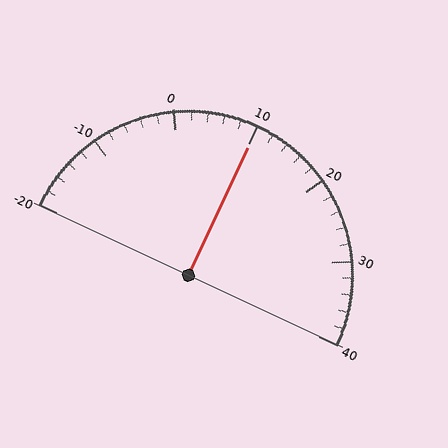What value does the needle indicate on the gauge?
The needle indicates approximately 10.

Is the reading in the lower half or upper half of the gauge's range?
The reading is in the upper half of the range (-20 to 40).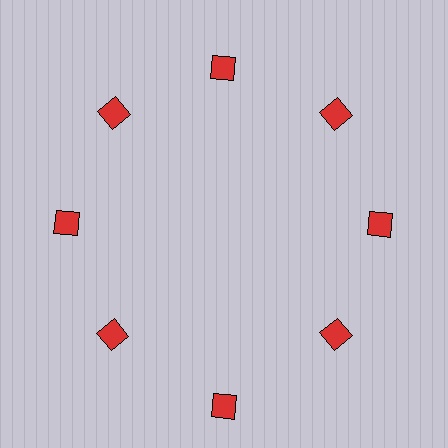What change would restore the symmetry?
The symmetry would be restored by moving it inward, back onto the ring so that all 8 squares sit at equal angles and equal distance from the center.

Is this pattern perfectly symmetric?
No. The 8 red squares are arranged in a ring, but one element near the 6 o'clock position is pushed outward from the center, breaking the 8-fold rotational symmetry.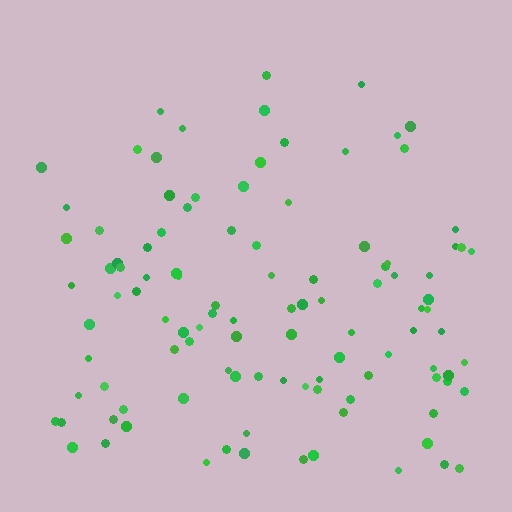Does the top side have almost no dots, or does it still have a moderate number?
Still a moderate number, just noticeably fewer than the bottom.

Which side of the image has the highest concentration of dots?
The bottom.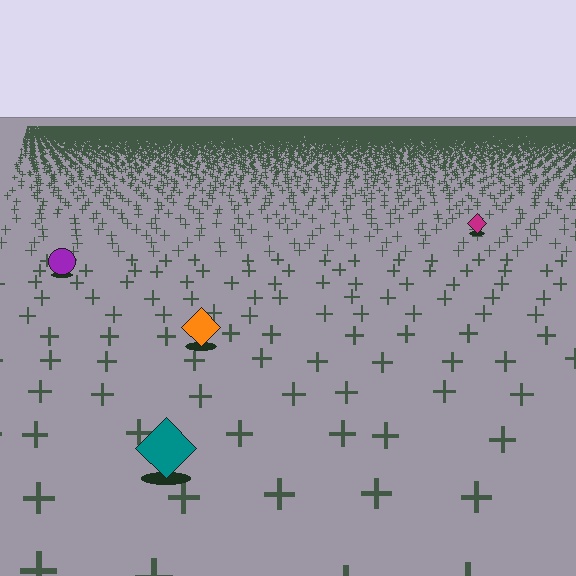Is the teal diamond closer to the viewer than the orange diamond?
Yes. The teal diamond is closer — you can tell from the texture gradient: the ground texture is coarser near it.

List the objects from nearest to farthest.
From nearest to farthest: the teal diamond, the orange diamond, the purple circle, the magenta diamond.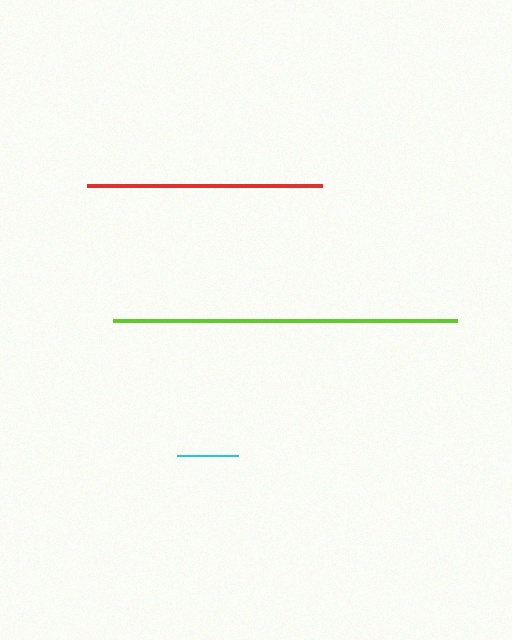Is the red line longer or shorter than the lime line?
The lime line is longer than the red line.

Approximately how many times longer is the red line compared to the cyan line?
The red line is approximately 3.9 times the length of the cyan line.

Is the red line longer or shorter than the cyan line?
The red line is longer than the cyan line.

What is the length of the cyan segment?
The cyan segment is approximately 61 pixels long.